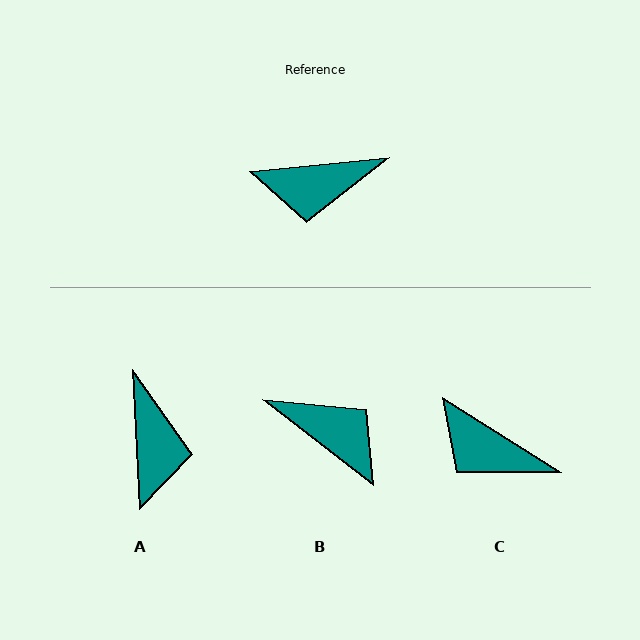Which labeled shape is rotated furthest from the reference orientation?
B, about 137 degrees away.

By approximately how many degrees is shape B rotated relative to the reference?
Approximately 137 degrees counter-clockwise.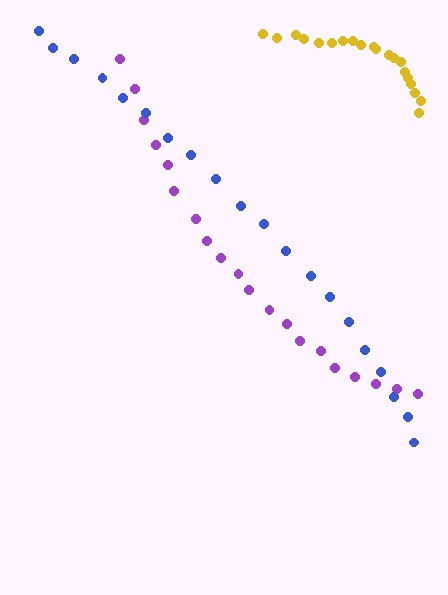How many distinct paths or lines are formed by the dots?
There are 3 distinct paths.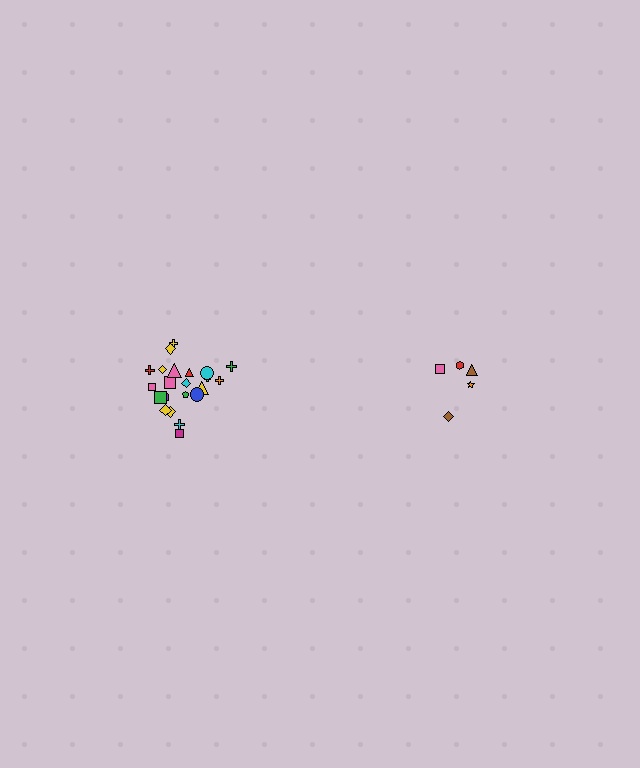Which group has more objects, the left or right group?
The left group.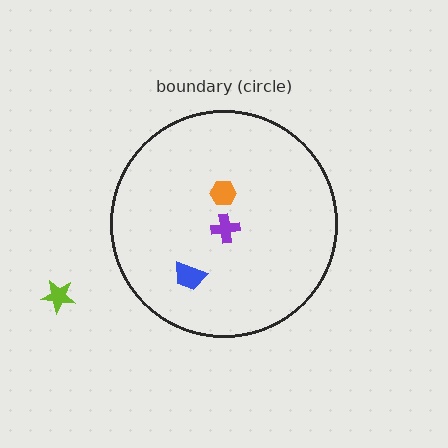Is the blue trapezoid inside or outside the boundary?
Inside.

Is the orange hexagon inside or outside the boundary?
Inside.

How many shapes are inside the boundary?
3 inside, 1 outside.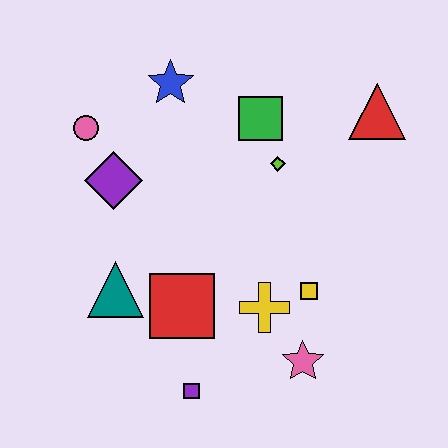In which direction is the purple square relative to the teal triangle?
The purple square is below the teal triangle.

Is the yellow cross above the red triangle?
No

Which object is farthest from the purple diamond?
The red triangle is farthest from the purple diamond.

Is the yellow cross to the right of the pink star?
No